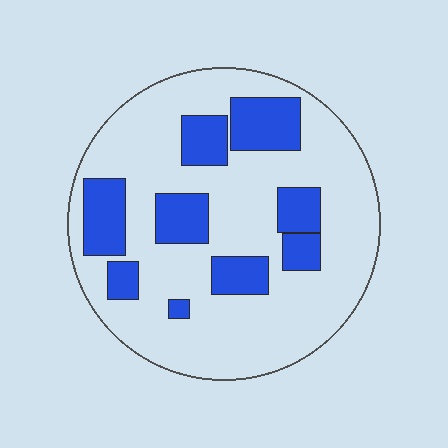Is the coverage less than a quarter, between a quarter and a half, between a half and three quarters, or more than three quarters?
Between a quarter and a half.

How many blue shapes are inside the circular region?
9.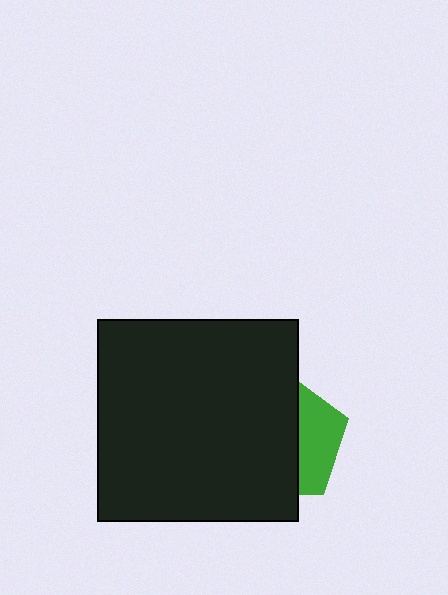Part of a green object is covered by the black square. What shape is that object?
It is a pentagon.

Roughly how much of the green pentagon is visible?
A small part of it is visible (roughly 33%).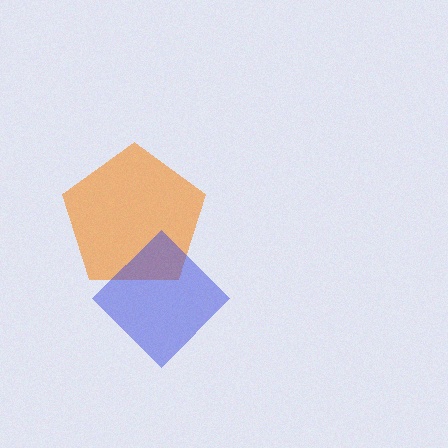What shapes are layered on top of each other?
The layered shapes are: an orange pentagon, a blue diamond.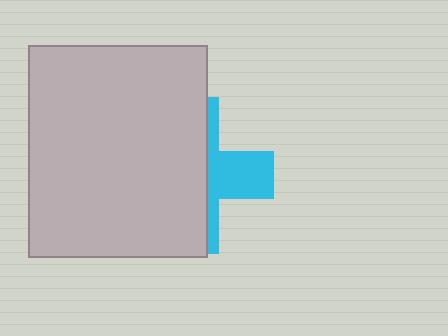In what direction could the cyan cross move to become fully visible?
The cyan cross could move right. That would shift it out from behind the light gray rectangle entirely.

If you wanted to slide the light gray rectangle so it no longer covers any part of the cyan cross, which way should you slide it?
Slide it left — that is the most direct way to separate the two shapes.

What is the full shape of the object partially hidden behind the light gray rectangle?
The partially hidden object is a cyan cross.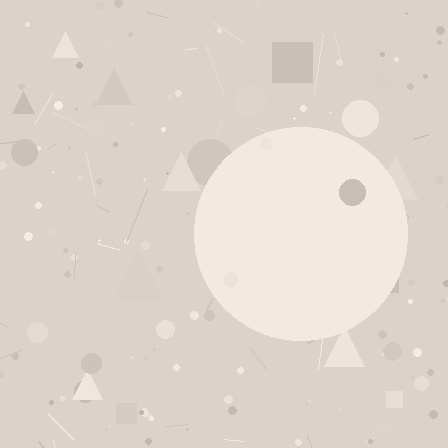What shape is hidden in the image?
A circle is hidden in the image.